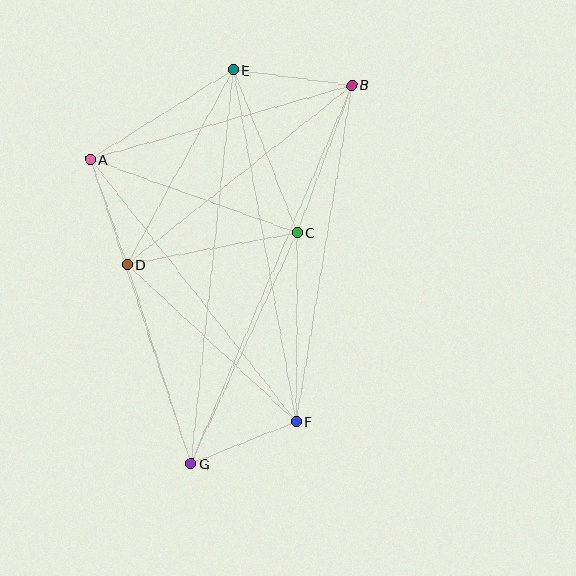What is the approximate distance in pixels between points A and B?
The distance between A and B is approximately 272 pixels.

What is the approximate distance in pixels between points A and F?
The distance between A and F is approximately 334 pixels.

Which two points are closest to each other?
Points A and D are closest to each other.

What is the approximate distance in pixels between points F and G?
The distance between F and G is approximately 113 pixels.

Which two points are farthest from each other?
Points B and G are farthest from each other.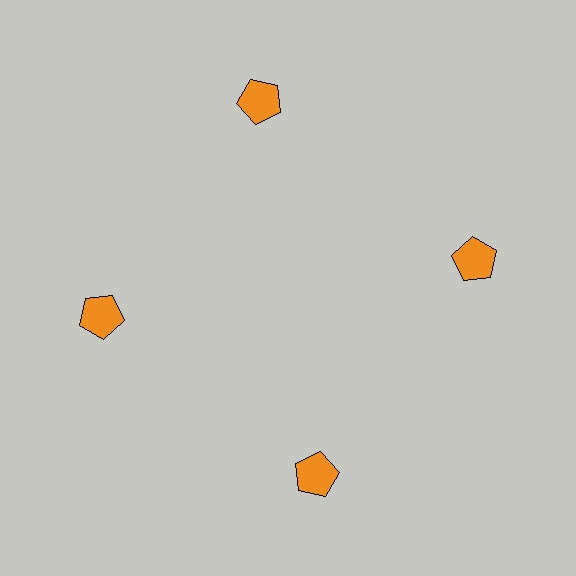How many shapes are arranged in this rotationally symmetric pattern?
There are 4 shapes, arranged in 4 groups of 1.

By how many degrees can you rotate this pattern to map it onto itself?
The pattern maps onto itself every 90 degrees of rotation.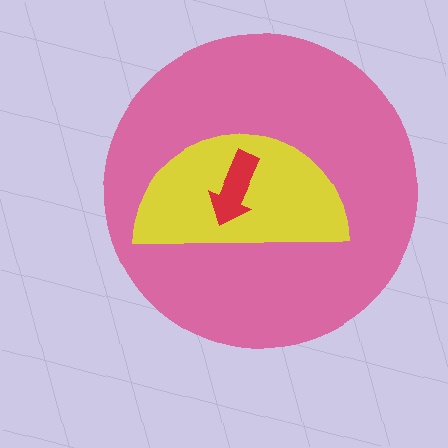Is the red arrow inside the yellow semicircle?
Yes.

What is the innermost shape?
The red arrow.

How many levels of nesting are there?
3.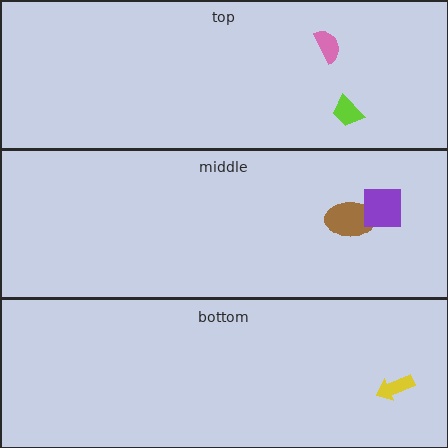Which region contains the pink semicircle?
The top region.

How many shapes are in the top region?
2.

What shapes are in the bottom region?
The yellow arrow.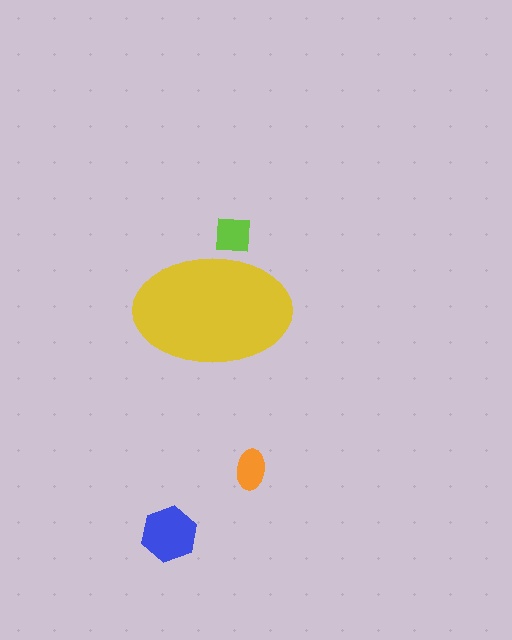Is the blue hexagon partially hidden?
No, the blue hexagon is fully visible.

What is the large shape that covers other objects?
A yellow ellipse.